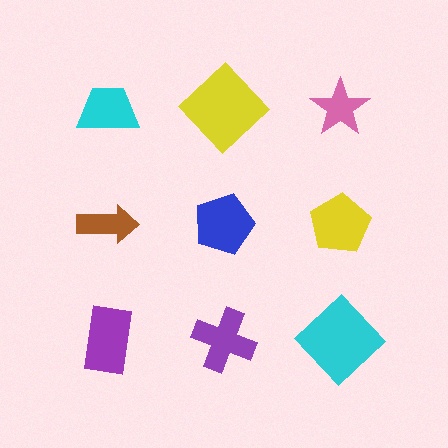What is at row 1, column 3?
A pink star.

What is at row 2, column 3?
A yellow pentagon.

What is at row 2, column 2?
A blue pentagon.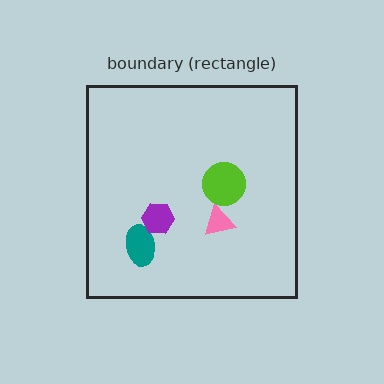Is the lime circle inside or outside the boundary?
Inside.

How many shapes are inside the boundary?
4 inside, 0 outside.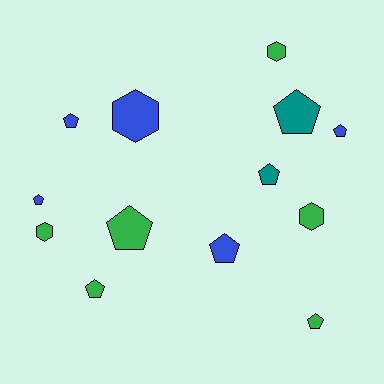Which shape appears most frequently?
Pentagon, with 9 objects.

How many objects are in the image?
There are 13 objects.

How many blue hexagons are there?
There is 1 blue hexagon.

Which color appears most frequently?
Green, with 6 objects.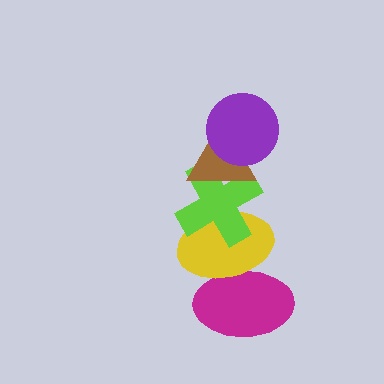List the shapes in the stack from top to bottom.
From top to bottom: the purple circle, the brown triangle, the lime cross, the yellow ellipse, the magenta ellipse.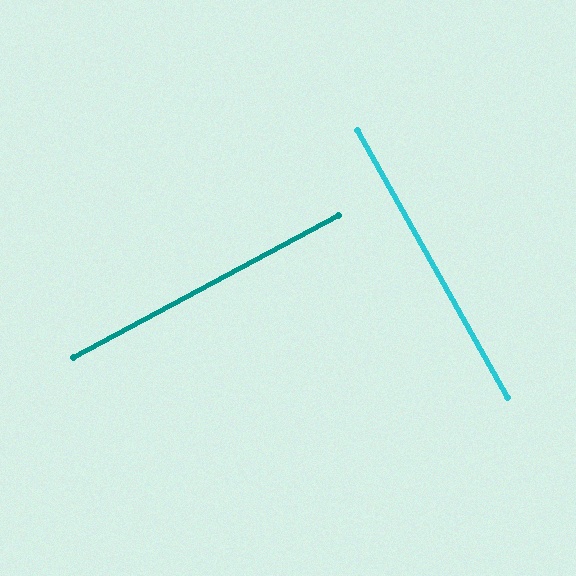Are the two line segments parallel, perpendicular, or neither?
Perpendicular — they meet at approximately 89°.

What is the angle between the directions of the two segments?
Approximately 89 degrees.